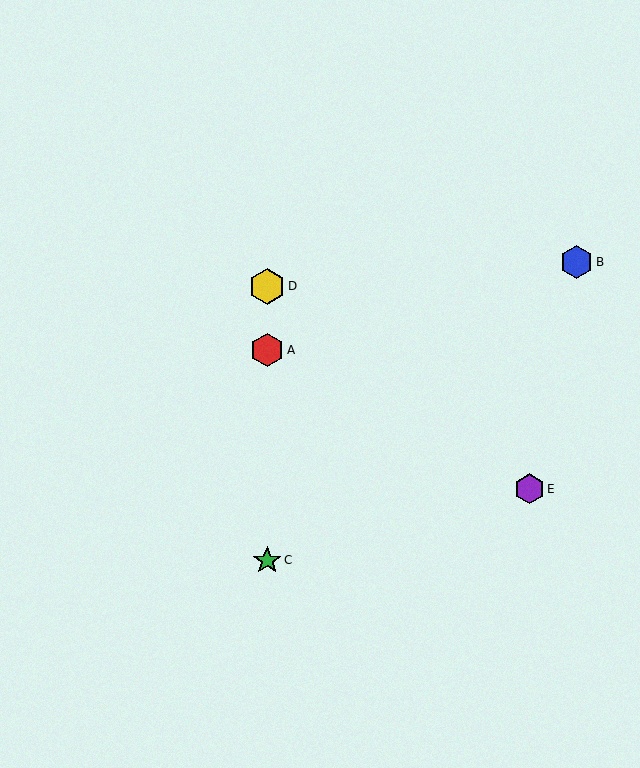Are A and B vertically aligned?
No, A is at x≈267 and B is at x≈576.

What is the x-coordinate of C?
Object C is at x≈267.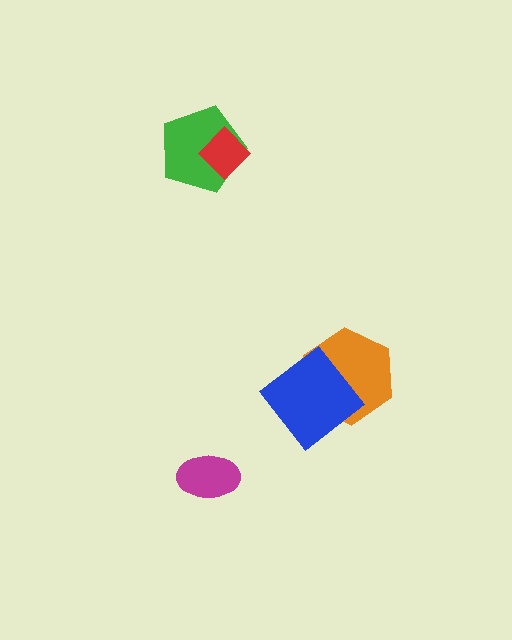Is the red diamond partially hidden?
No, no other shape covers it.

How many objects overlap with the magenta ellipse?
0 objects overlap with the magenta ellipse.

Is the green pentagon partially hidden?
Yes, it is partially covered by another shape.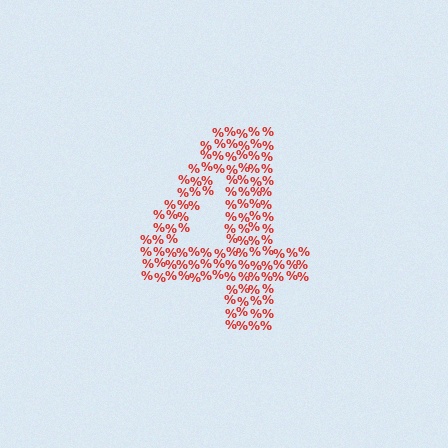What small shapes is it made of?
It is made of small percent signs.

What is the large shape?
The large shape is the digit 4.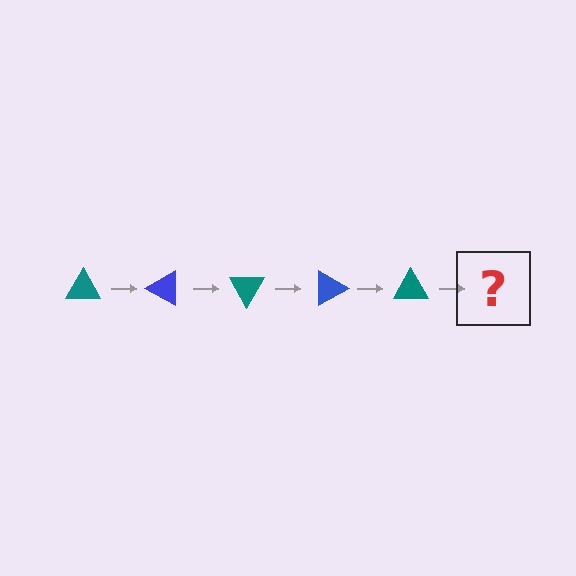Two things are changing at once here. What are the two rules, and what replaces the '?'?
The two rules are that it rotates 30 degrees each step and the color cycles through teal and blue. The '?' should be a blue triangle, rotated 150 degrees from the start.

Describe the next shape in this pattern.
It should be a blue triangle, rotated 150 degrees from the start.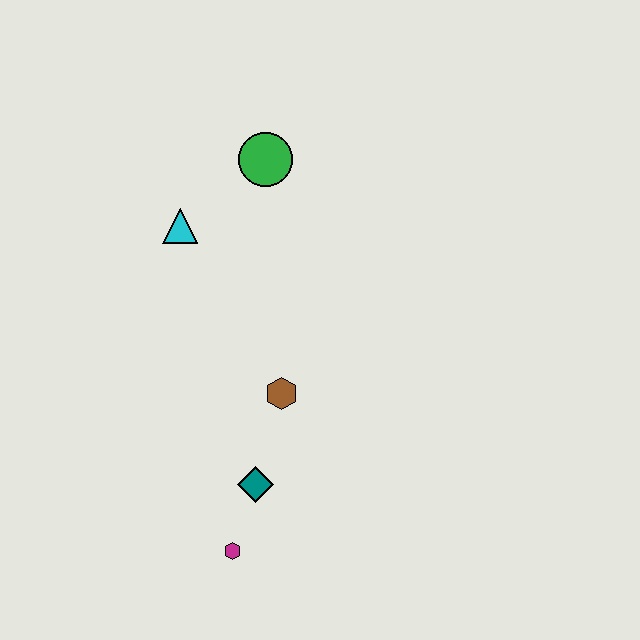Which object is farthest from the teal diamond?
The green circle is farthest from the teal diamond.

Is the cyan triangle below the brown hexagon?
No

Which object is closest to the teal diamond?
The magenta hexagon is closest to the teal diamond.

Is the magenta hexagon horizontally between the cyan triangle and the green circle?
Yes